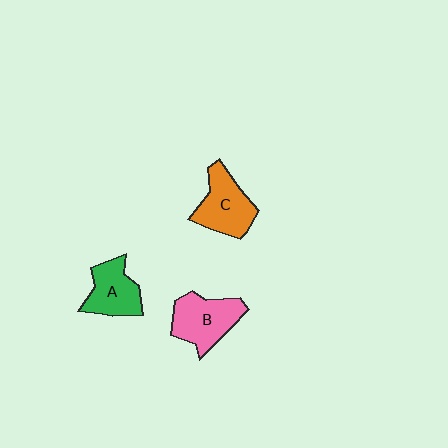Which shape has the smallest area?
Shape A (green).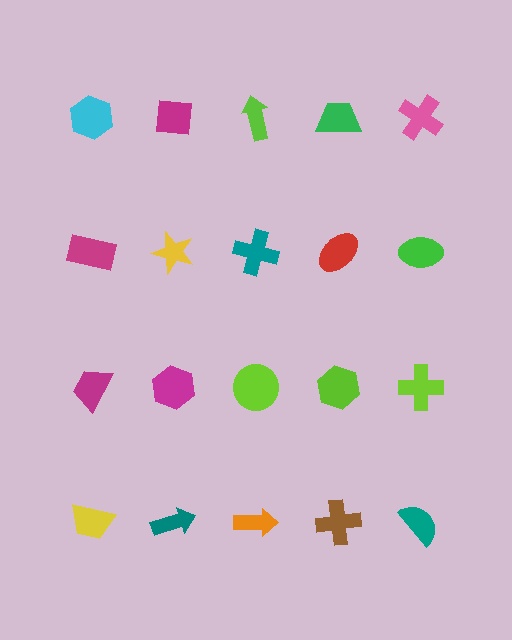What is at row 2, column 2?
A yellow star.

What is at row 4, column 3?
An orange arrow.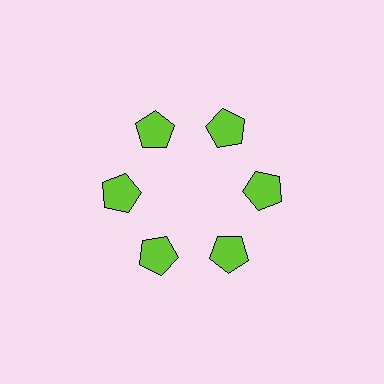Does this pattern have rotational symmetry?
Yes, this pattern has 6-fold rotational symmetry. It looks the same after rotating 60 degrees around the center.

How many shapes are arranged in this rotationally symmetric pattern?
There are 6 shapes, arranged in 6 groups of 1.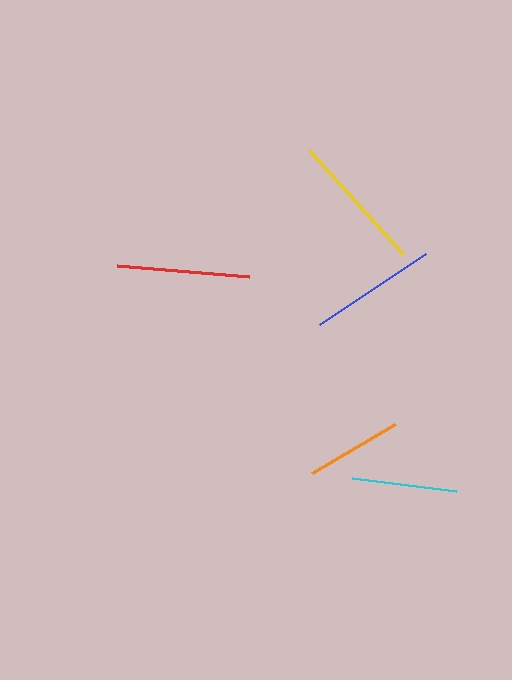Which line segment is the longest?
The yellow line is the longest at approximately 140 pixels.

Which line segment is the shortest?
The orange line is the shortest at approximately 96 pixels.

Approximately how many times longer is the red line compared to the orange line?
The red line is approximately 1.4 times the length of the orange line.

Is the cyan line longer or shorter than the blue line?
The blue line is longer than the cyan line.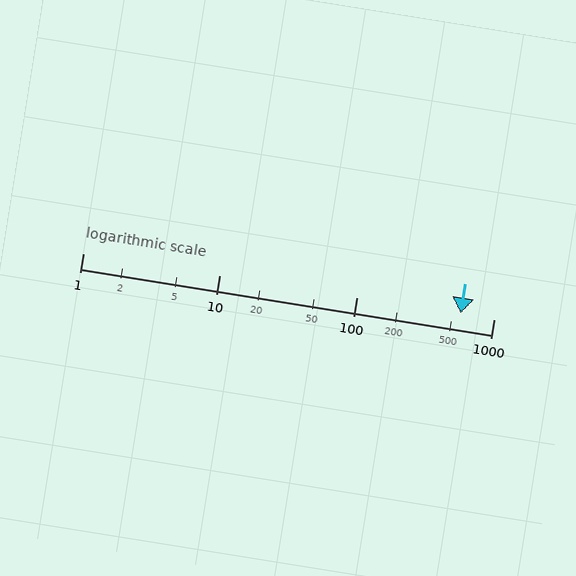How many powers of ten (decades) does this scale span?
The scale spans 3 decades, from 1 to 1000.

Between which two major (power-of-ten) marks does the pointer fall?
The pointer is between 100 and 1000.